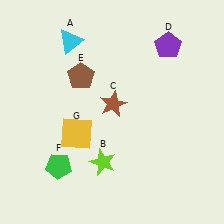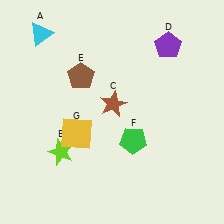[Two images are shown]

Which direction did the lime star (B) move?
The lime star (B) moved left.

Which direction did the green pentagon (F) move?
The green pentagon (F) moved right.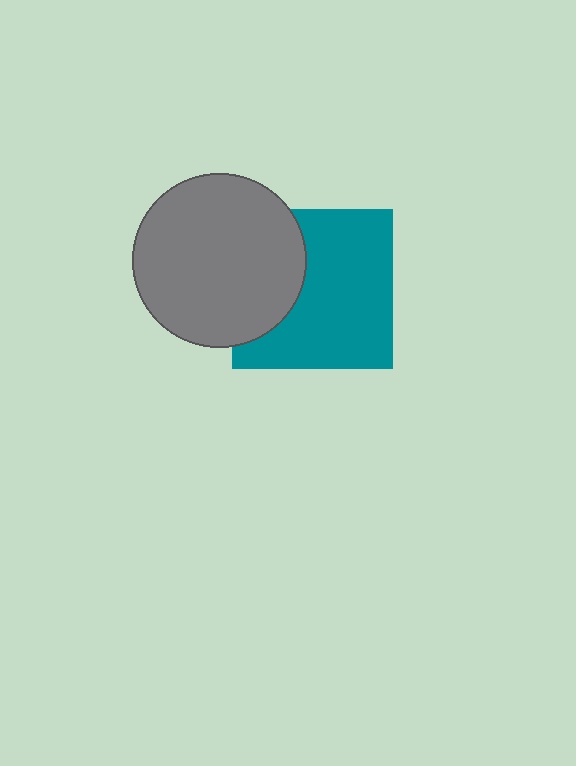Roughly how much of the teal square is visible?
Most of it is visible (roughly 67%).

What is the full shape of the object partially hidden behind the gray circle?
The partially hidden object is a teal square.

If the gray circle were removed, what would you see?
You would see the complete teal square.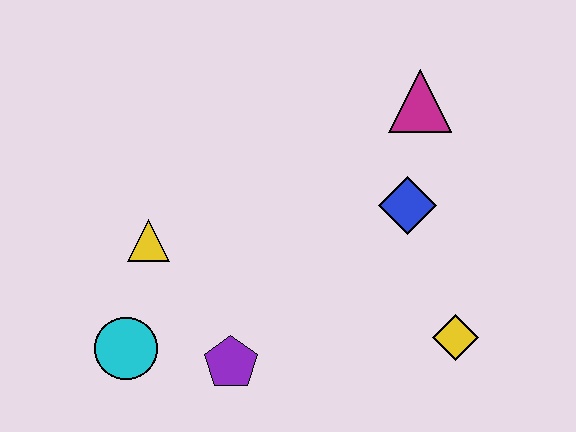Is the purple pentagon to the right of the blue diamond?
No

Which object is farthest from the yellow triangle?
The yellow diamond is farthest from the yellow triangle.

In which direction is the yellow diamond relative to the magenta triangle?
The yellow diamond is below the magenta triangle.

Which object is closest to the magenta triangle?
The blue diamond is closest to the magenta triangle.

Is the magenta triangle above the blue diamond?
Yes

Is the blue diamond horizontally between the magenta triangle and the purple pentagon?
Yes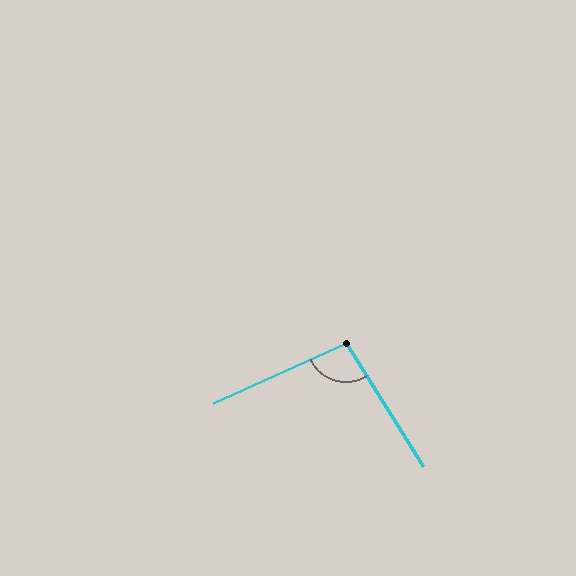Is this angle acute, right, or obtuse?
It is obtuse.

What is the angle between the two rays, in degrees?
Approximately 98 degrees.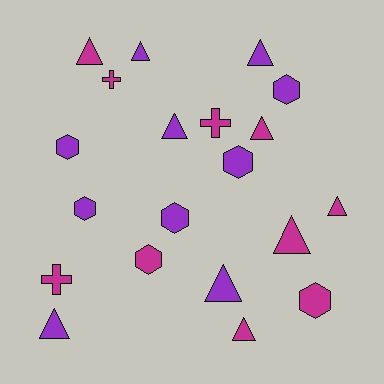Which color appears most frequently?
Purple, with 10 objects.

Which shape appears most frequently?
Triangle, with 10 objects.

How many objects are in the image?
There are 20 objects.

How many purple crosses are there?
There are no purple crosses.